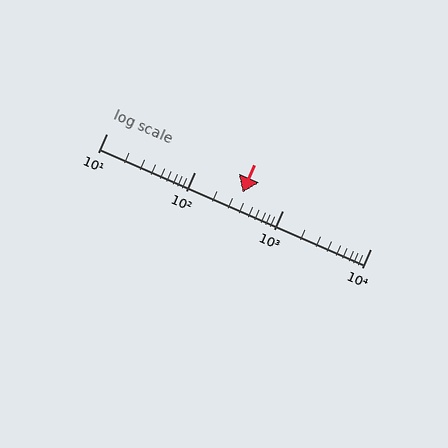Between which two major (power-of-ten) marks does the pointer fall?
The pointer is between 100 and 1000.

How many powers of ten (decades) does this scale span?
The scale spans 3 decades, from 10 to 10000.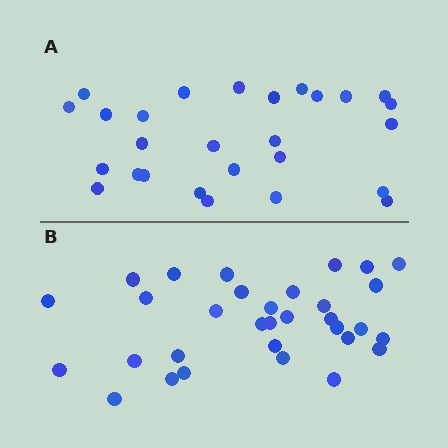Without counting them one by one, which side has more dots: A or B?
Region B (the bottom region) has more dots.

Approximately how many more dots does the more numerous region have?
Region B has about 5 more dots than region A.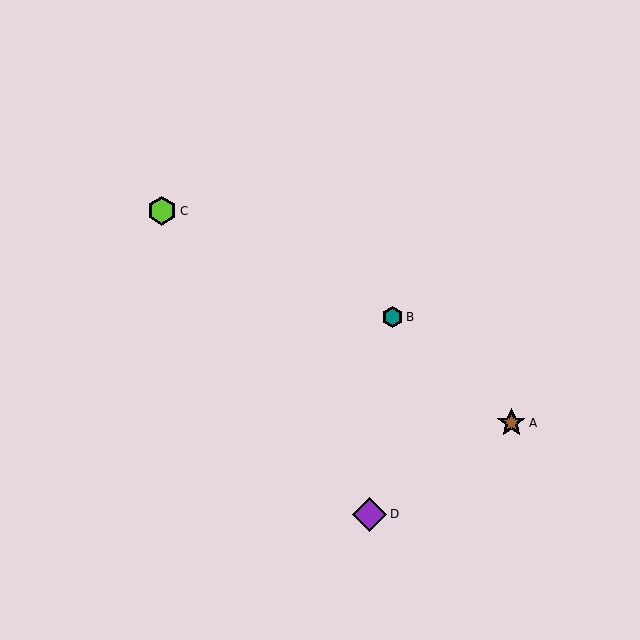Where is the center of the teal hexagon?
The center of the teal hexagon is at (392, 317).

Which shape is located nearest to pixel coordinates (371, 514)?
The purple diamond (labeled D) at (369, 515) is nearest to that location.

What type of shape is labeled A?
Shape A is a brown star.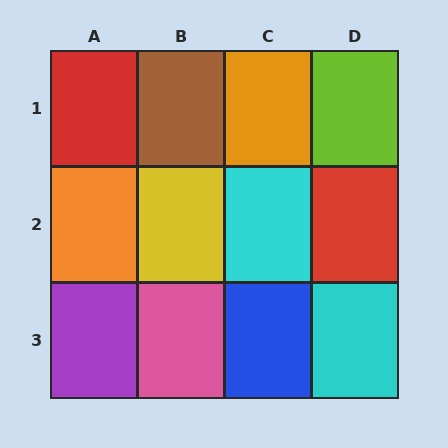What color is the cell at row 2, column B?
Yellow.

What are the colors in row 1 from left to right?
Red, brown, orange, lime.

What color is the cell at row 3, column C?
Blue.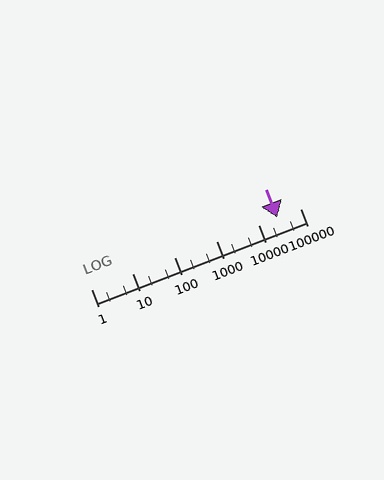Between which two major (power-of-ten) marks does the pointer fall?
The pointer is between 10000 and 100000.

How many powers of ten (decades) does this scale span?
The scale spans 5 decades, from 1 to 100000.